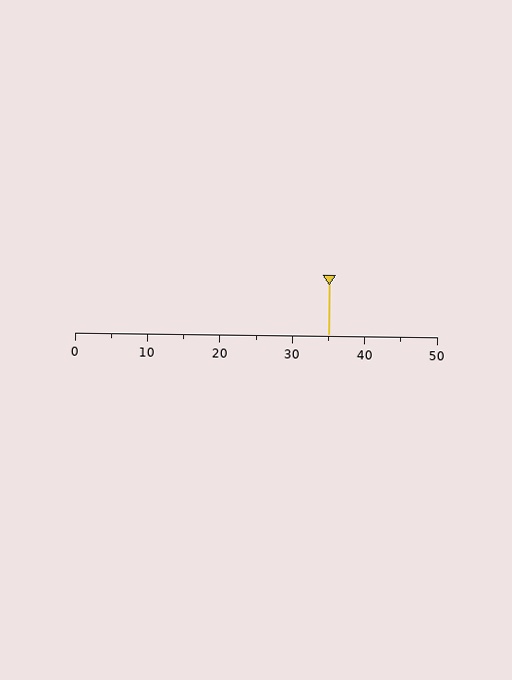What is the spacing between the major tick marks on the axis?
The major ticks are spaced 10 apart.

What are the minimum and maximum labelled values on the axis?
The axis runs from 0 to 50.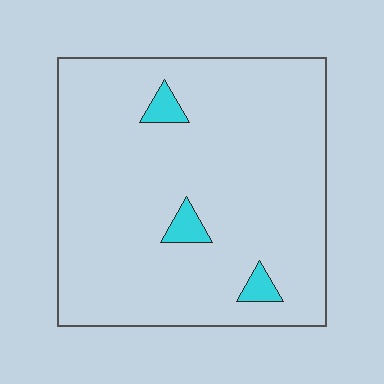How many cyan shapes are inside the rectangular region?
3.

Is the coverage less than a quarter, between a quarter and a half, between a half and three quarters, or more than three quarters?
Less than a quarter.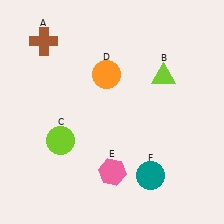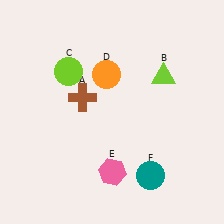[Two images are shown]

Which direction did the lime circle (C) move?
The lime circle (C) moved up.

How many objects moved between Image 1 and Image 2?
2 objects moved between the two images.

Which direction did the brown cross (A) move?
The brown cross (A) moved down.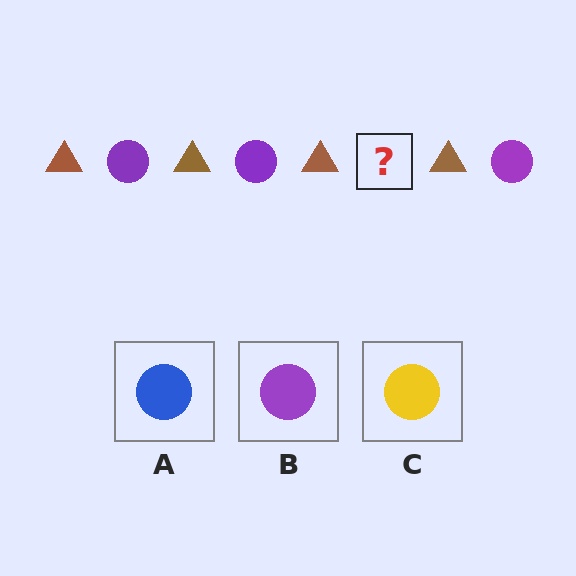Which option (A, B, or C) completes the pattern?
B.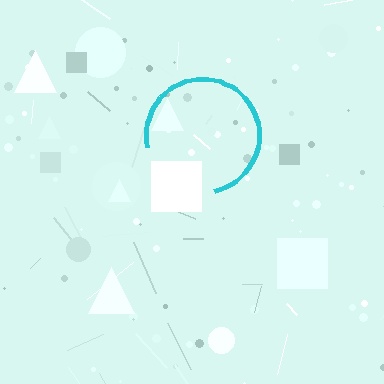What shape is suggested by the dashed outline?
The dashed outline suggests a circle.